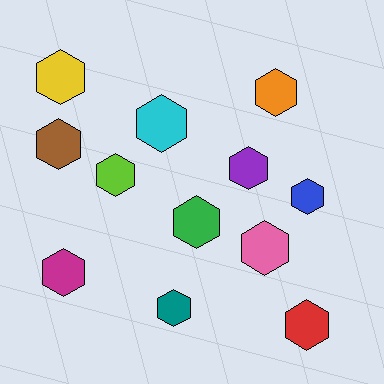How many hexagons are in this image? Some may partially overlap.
There are 12 hexagons.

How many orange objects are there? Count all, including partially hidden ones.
There is 1 orange object.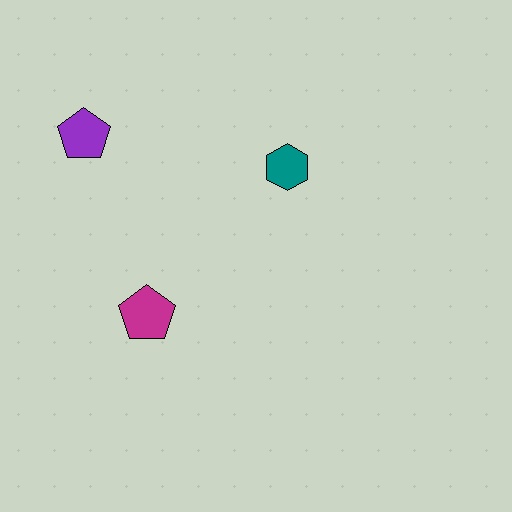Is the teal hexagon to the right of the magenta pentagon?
Yes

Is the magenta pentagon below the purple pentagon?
Yes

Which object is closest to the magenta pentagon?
The purple pentagon is closest to the magenta pentagon.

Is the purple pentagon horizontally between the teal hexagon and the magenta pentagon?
No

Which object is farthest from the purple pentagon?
The teal hexagon is farthest from the purple pentagon.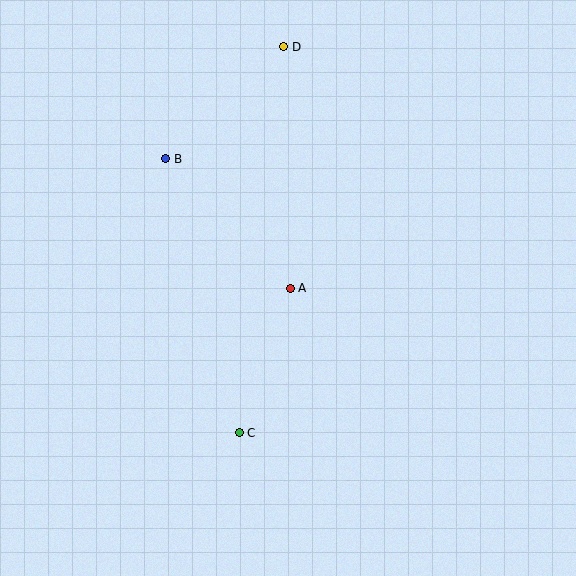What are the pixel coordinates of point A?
Point A is at (290, 289).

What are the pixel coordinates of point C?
Point C is at (239, 433).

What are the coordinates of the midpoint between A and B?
The midpoint between A and B is at (228, 224).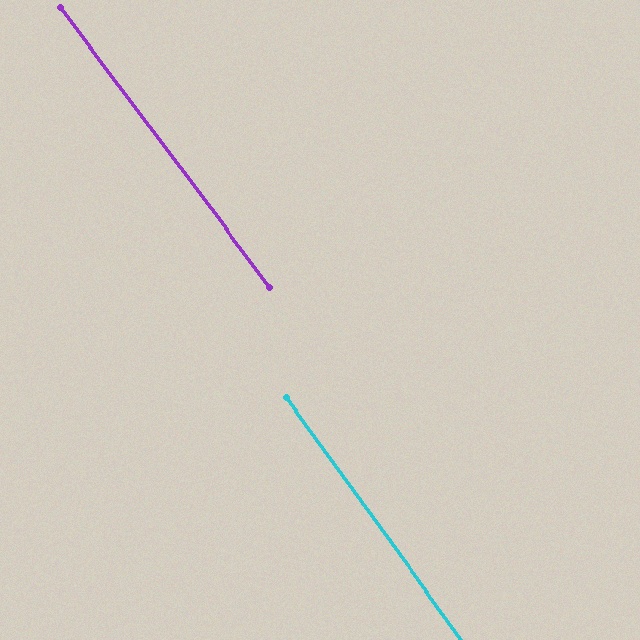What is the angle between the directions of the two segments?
Approximately 1 degree.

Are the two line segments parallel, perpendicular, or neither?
Parallel — their directions differ by only 1.0°.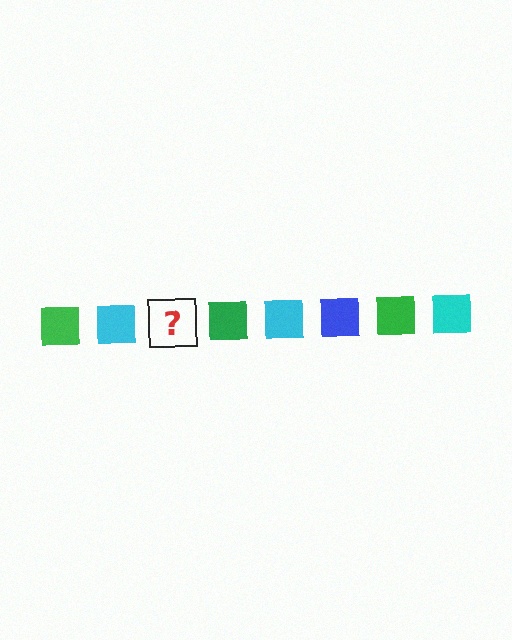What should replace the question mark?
The question mark should be replaced with a blue square.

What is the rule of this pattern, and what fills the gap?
The rule is that the pattern cycles through green, cyan, blue squares. The gap should be filled with a blue square.